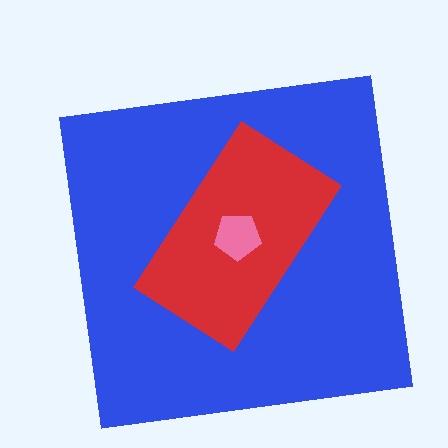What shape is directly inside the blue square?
The red rectangle.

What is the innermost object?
The pink pentagon.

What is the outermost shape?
The blue square.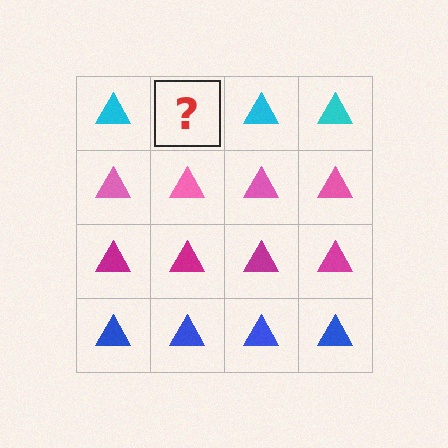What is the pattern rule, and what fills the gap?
The rule is that each row has a consistent color. The gap should be filled with a cyan triangle.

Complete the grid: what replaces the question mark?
The question mark should be replaced with a cyan triangle.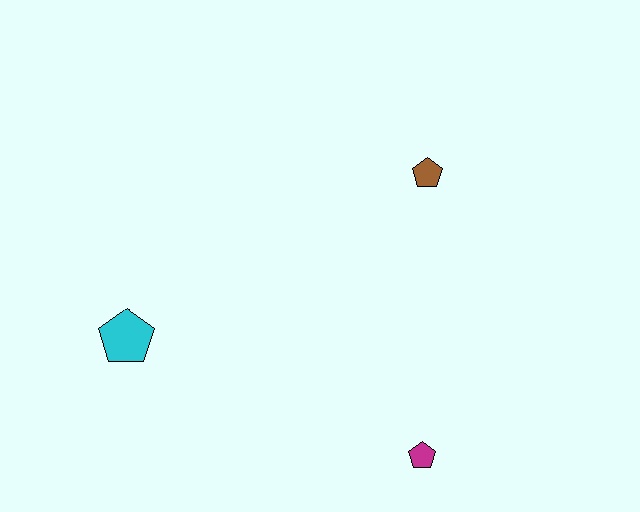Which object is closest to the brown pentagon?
The magenta pentagon is closest to the brown pentagon.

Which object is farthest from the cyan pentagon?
The brown pentagon is farthest from the cyan pentagon.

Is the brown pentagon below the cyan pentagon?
No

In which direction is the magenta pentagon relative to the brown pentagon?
The magenta pentagon is below the brown pentagon.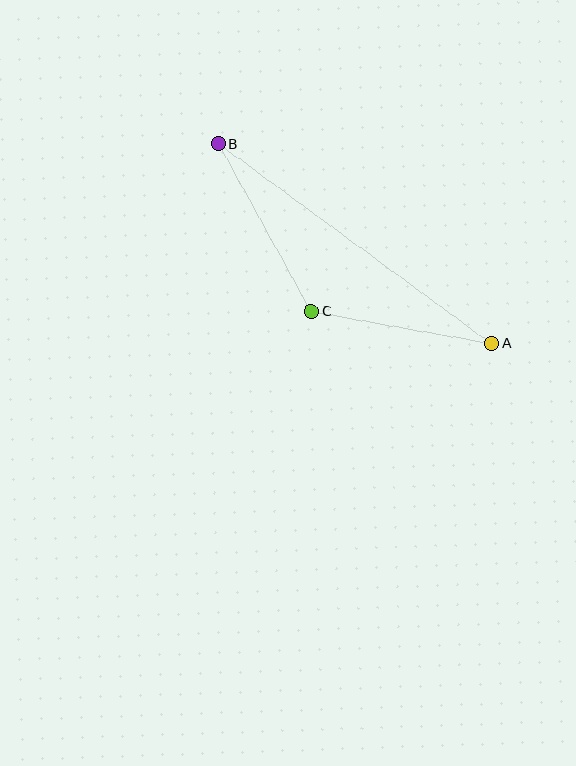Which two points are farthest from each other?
Points A and B are farthest from each other.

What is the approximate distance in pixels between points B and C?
The distance between B and C is approximately 191 pixels.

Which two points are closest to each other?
Points A and C are closest to each other.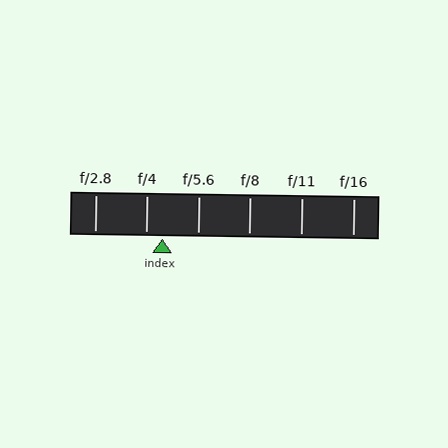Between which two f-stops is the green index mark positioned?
The index mark is between f/4 and f/5.6.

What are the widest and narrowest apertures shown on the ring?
The widest aperture shown is f/2.8 and the narrowest is f/16.